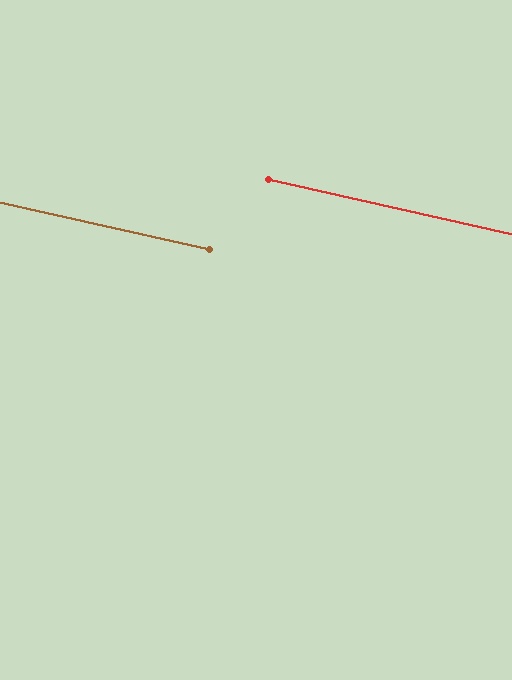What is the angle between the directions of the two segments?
Approximately 0 degrees.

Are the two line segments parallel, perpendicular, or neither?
Parallel — their directions differ by only 0.1°.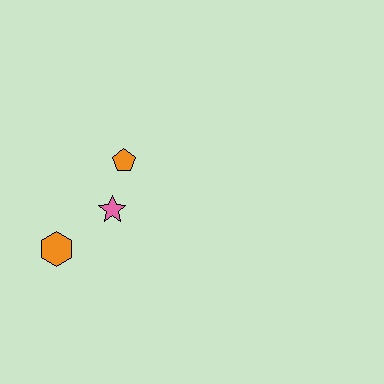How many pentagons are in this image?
There is 1 pentagon.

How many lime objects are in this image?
There are no lime objects.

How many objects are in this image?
There are 3 objects.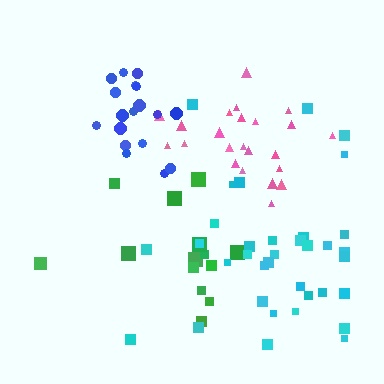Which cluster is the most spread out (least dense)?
Green.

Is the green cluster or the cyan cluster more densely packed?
Cyan.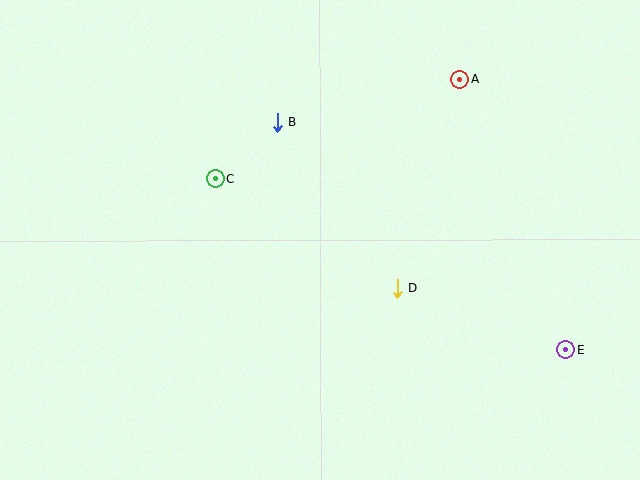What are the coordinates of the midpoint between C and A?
The midpoint between C and A is at (337, 129).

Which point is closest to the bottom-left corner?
Point C is closest to the bottom-left corner.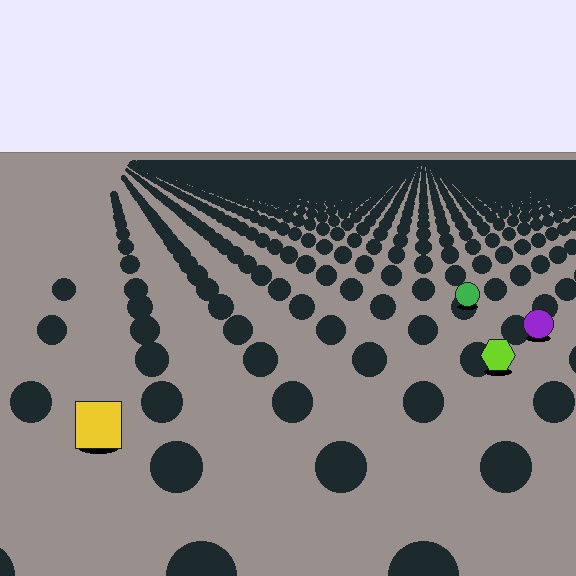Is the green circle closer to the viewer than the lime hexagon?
No. The lime hexagon is closer — you can tell from the texture gradient: the ground texture is coarser near it.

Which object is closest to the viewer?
The yellow square is closest. The texture marks near it are larger and more spread out.